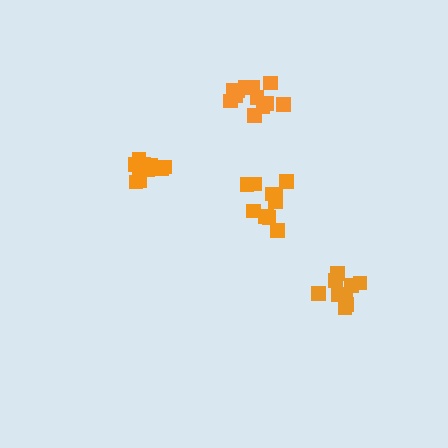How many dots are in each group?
Group 1: 12 dots, Group 2: 9 dots, Group 3: 11 dots, Group 4: 11 dots (43 total).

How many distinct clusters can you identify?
There are 4 distinct clusters.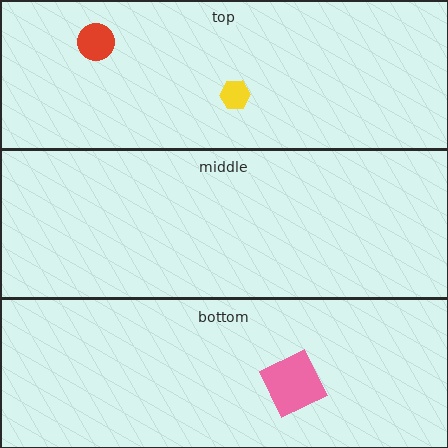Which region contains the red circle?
The top region.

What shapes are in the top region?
The red circle, the yellow hexagon.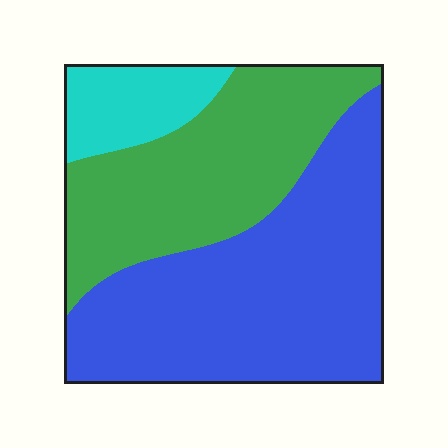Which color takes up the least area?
Cyan, at roughly 10%.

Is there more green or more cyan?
Green.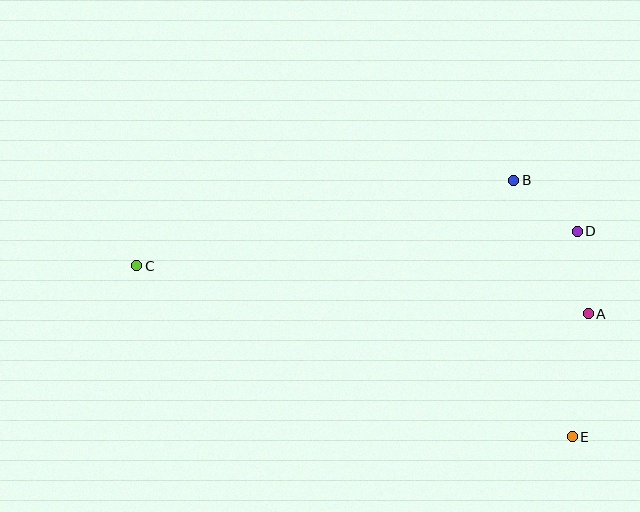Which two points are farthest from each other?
Points C and E are farthest from each other.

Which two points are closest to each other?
Points B and D are closest to each other.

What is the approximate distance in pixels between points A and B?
The distance between A and B is approximately 153 pixels.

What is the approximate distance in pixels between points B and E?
The distance between B and E is approximately 263 pixels.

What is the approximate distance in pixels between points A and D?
The distance between A and D is approximately 83 pixels.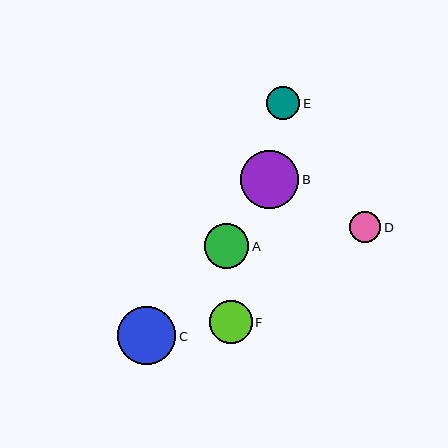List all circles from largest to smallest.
From largest to smallest: B, C, A, F, E, D.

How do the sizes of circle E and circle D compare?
Circle E and circle D are approximately the same size.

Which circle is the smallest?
Circle D is the smallest with a size of approximately 31 pixels.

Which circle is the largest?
Circle B is the largest with a size of approximately 58 pixels.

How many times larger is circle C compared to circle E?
Circle C is approximately 1.7 times the size of circle E.